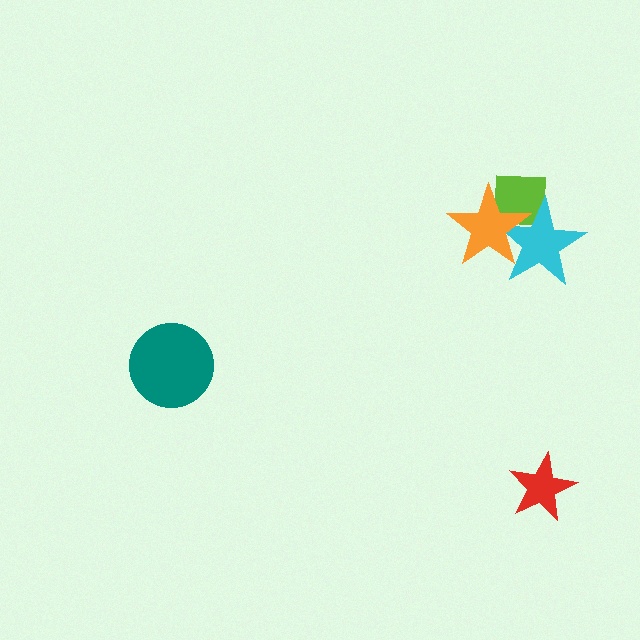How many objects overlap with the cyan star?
2 objects overlap with the cyan star.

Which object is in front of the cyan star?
The orange star is in front of the cyan star.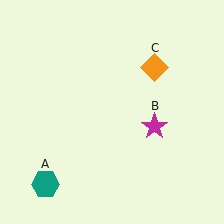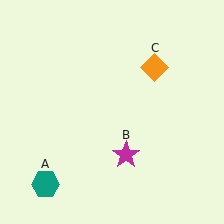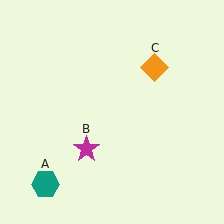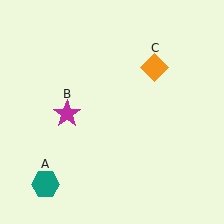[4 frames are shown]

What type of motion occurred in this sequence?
The magenta star (object B) rotated clockwise around the center of the scene.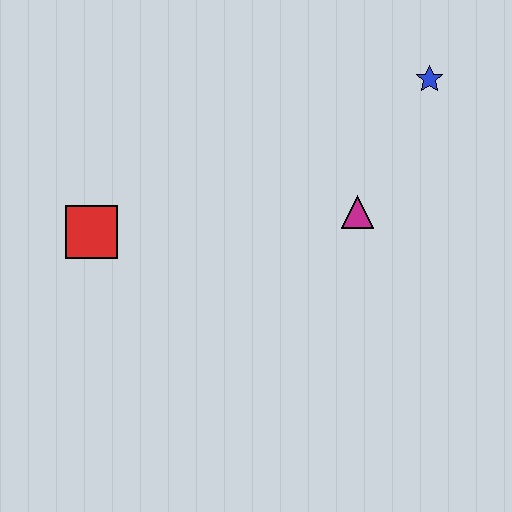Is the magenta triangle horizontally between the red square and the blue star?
Yes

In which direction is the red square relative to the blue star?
The red square is to the left of the blue star.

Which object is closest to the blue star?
The magenta triangle is closest to the blue star.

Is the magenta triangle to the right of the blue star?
No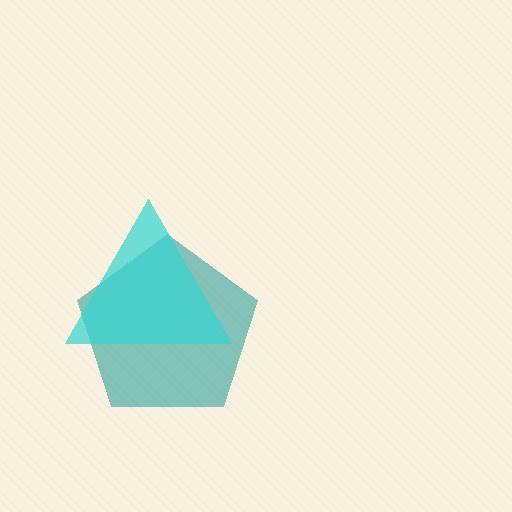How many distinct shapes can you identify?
There are 2 distinct shapes: a teal pentagon, a cyan triangle.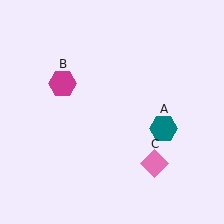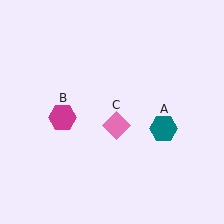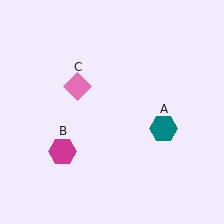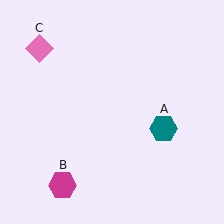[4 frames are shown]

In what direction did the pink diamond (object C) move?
The pink diamond (object C) moved up and to the left.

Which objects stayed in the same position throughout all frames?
Teal hexagon (object A) remained stationary.